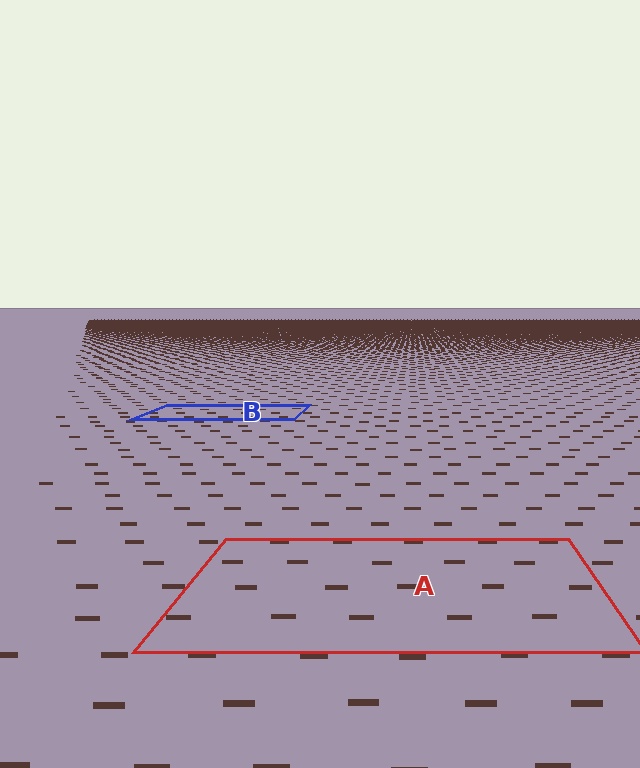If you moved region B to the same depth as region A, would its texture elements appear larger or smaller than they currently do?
They would appear larger. At a closer depth, the same texture elements are projected at a bigger on-screen size.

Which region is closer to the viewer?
Region A is closer. The texture elements there are larger and more spread out.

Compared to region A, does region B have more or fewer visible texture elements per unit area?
Region B has more texture elements per unit area — they are packed more densely because it is farther away.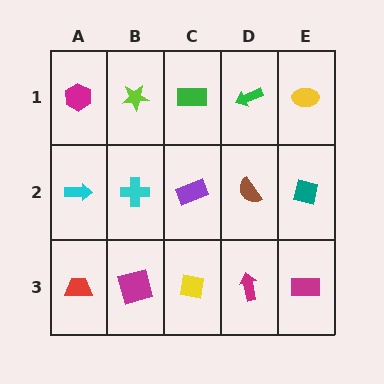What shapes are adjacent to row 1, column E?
A teal square (row 2, column E), a green arrow (row 1, column D).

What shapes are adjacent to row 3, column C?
A purple rectangle (row 2, column C), a magenta square (row 3, column B), a magenta arrow (row 3, column D).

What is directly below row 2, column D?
A magenta arrow.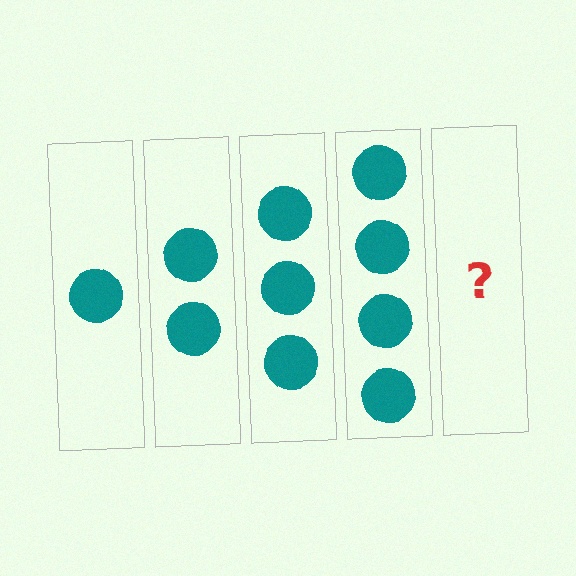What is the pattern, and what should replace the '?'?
The pattern is that each step adds one more circle. The '?' should be 5 circles.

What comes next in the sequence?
The next element should be 5 circles.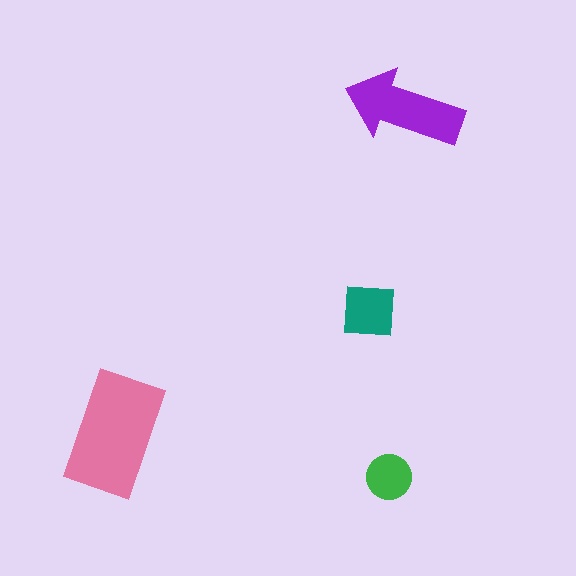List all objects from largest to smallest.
The pink rectangle, the purple arrow, the teal square, the green circle.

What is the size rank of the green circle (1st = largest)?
4th.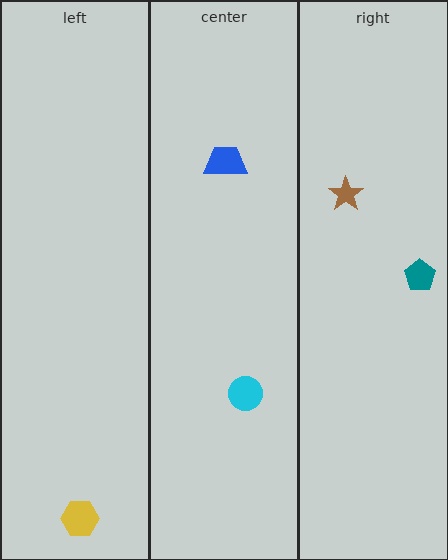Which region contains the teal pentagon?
The right region.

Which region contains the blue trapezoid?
The center region.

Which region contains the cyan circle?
The center region.